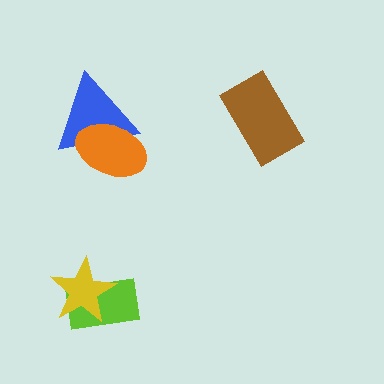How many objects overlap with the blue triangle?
1 object overlaps with the blue triangle.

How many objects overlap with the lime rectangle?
1 object overlaps with the lime rectangle.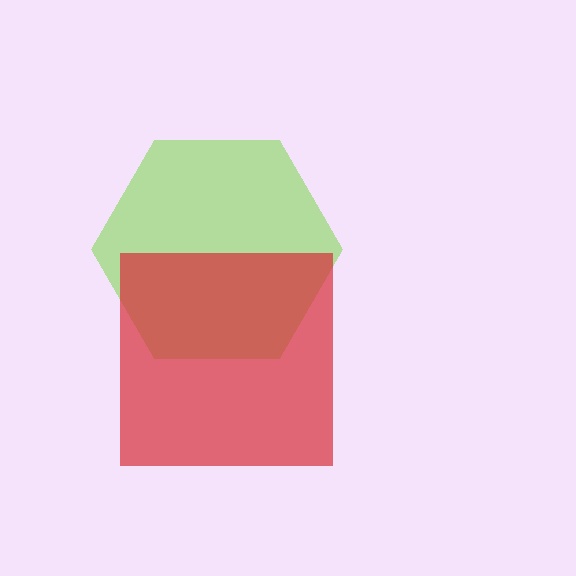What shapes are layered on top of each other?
The layered shapes are: a lime hexagon, a red square.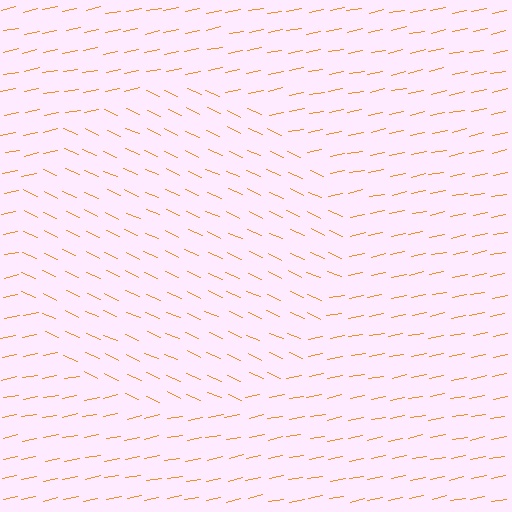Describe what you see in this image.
The image is filled with small orange line segments. A circle region in the image has lines oriented differently from the surrounding lines, creating a visible texture boundary.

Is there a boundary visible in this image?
Yes, there is a texture boundary formed by a change in line orientation.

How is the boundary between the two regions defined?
The boundary is defined purely by a change in line orientation (approximately 36 degrees difference). All lines are the same color and thickness.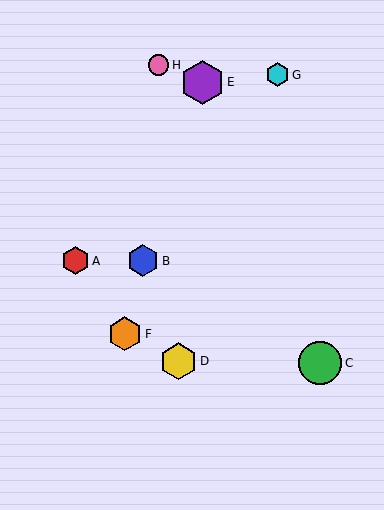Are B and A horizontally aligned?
Yes, both are at y≈261.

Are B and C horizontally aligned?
No, B is at y≈261 and C is at y≈363.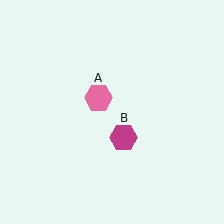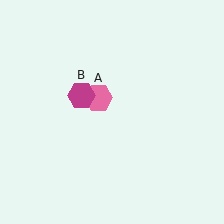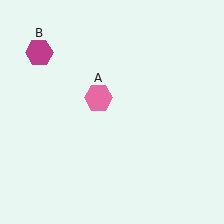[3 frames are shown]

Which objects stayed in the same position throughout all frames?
Pink hexagon (object A) remained stationary.